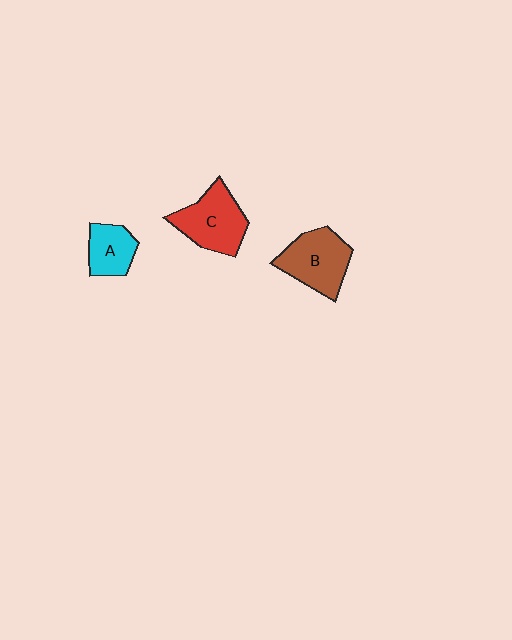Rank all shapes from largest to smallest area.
From largest to smallest: C (red), B (brown), A (cyan).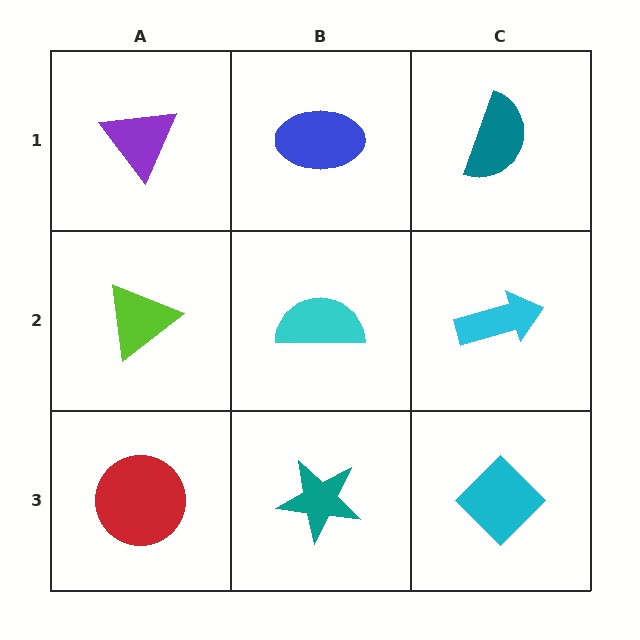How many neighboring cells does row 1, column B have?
3.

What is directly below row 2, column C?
A cyan diamond.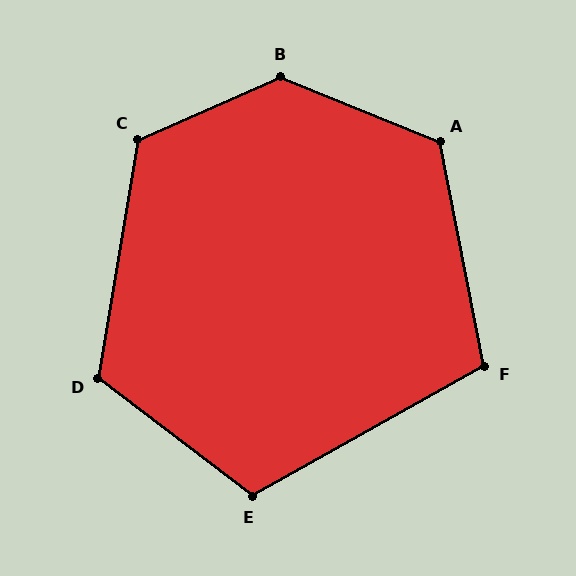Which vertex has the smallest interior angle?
F, at approximately 108 degrees.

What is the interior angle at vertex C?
Approximately 123 degrees (obtuse).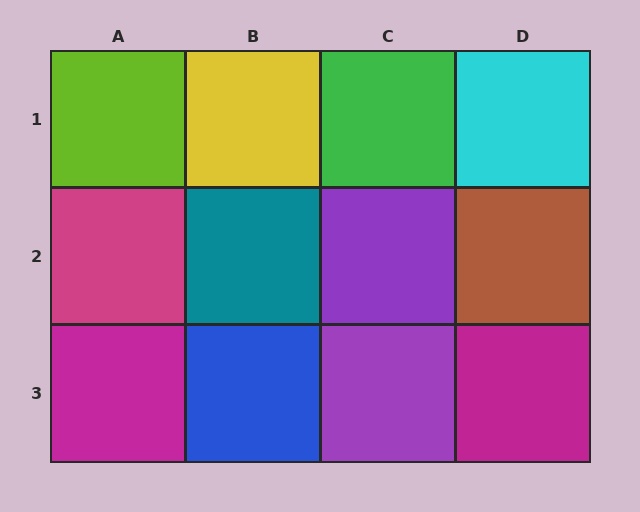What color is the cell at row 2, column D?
Brown.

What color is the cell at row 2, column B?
Teal.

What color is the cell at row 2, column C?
Purple.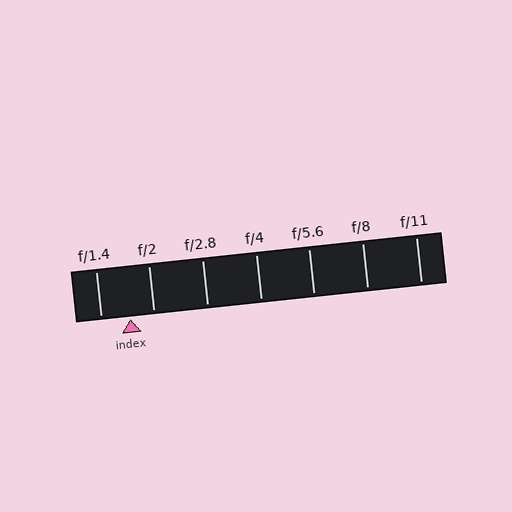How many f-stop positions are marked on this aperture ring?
There are 7 f-stop positions marked.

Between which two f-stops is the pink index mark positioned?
The index mark is between f/1.4 and f/2.